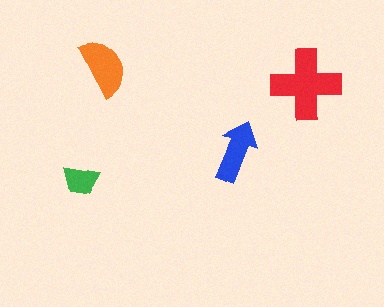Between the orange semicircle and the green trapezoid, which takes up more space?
The orange semicircle.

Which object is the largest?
The red cross.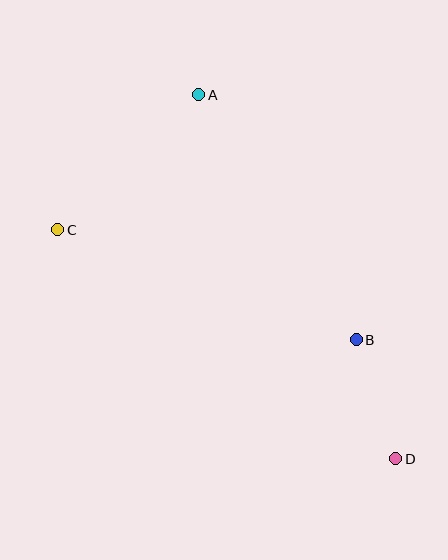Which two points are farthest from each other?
Points A and D are farthest from each other.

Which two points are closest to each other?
Points B and D are closest to each other.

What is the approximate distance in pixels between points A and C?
The distance between A and C is approximately 195 pixels.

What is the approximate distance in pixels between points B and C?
The distance between B and C is approximately 318 pixels.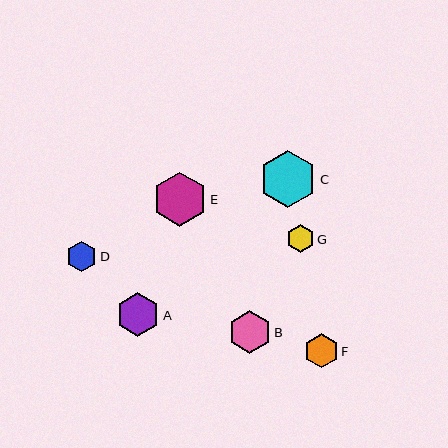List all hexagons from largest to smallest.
From largest to smallest: C, E, A, B, F, D, G.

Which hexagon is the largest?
Hexagon C is the largest with a size of approximately 57 pixels.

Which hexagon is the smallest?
Hexagon G is the smallest with a size of approximately 28 pixels.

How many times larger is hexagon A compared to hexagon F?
Hexagon A is approximately 1.3 times the size of hexagon F.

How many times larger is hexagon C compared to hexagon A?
Hexagon C is approximately 1.3 times the size of hexagon A.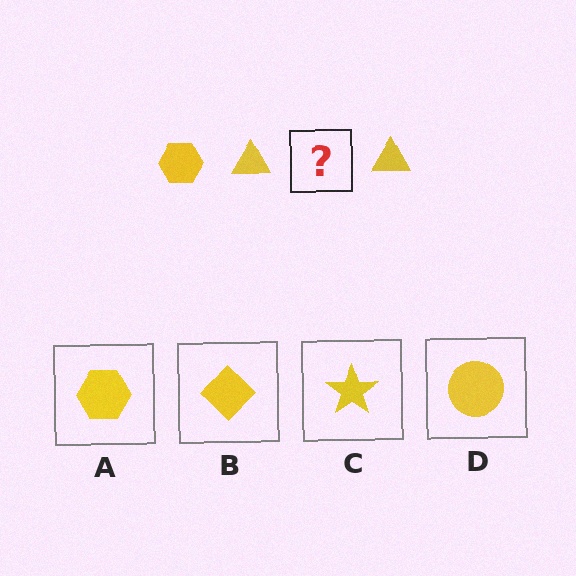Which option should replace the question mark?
Option A.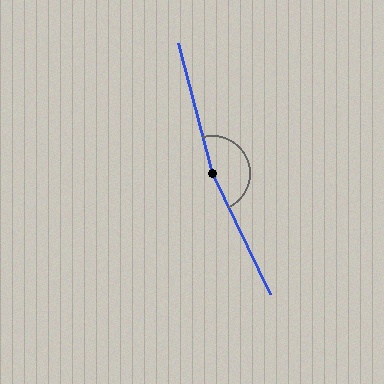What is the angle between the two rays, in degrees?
Approximately 169 degrees.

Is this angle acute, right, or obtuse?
It is obtuse.